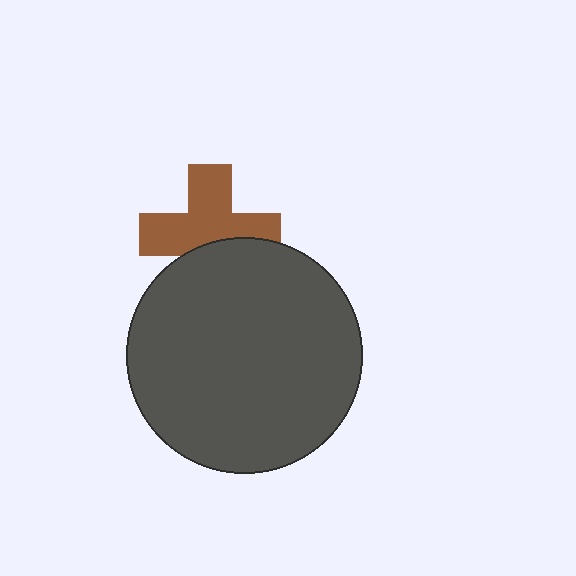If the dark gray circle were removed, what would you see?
You would see the complete brown cross.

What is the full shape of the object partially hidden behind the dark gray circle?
The partially hidden object is a brown cross.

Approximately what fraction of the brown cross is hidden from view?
Roughly 35% of the brown cross is hidden behind the dark gray circle.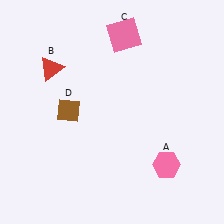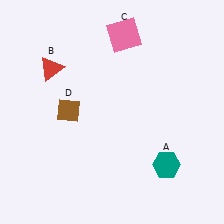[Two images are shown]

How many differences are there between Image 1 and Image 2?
There is 1 difference between the two images.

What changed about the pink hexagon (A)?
In Image 1, A is pink. In Image 2, it changed to teal.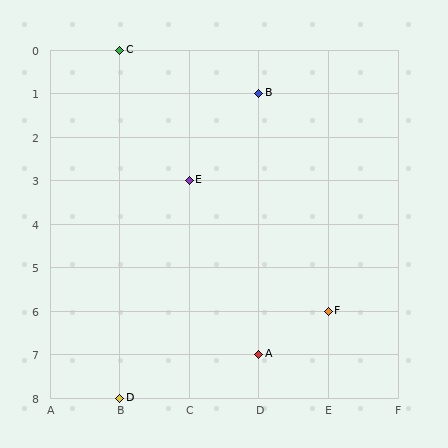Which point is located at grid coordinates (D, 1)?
Point B is at (D, 1).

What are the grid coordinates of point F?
Point F is at grid coordinates (E, 6).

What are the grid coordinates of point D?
Point D is at grid coordinates (B, 8).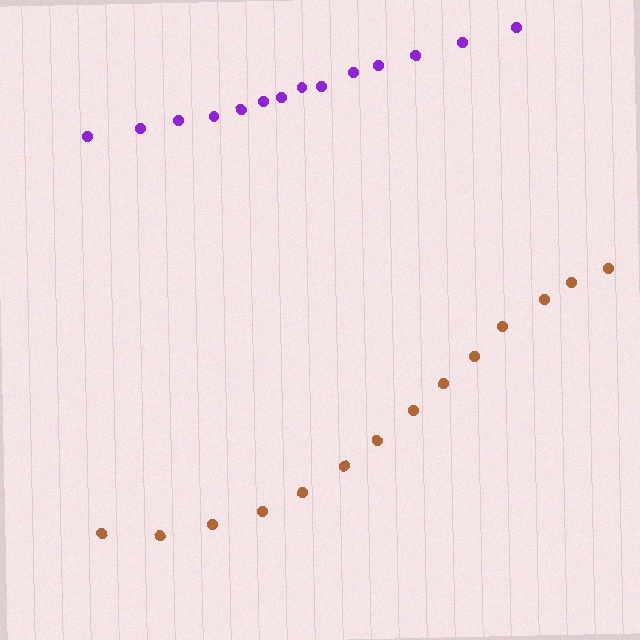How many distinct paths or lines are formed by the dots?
There are 2 distinct paths.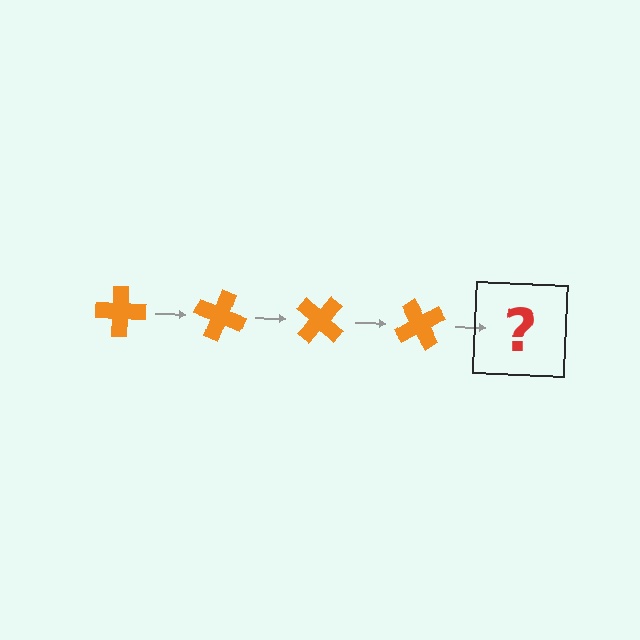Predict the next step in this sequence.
The next step is an orange cross rotated 80 degrees.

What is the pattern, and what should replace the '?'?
The pattern is that the cross rotates 20 degrees each step. The '?' should be an orange cross rotated 80 degrees.